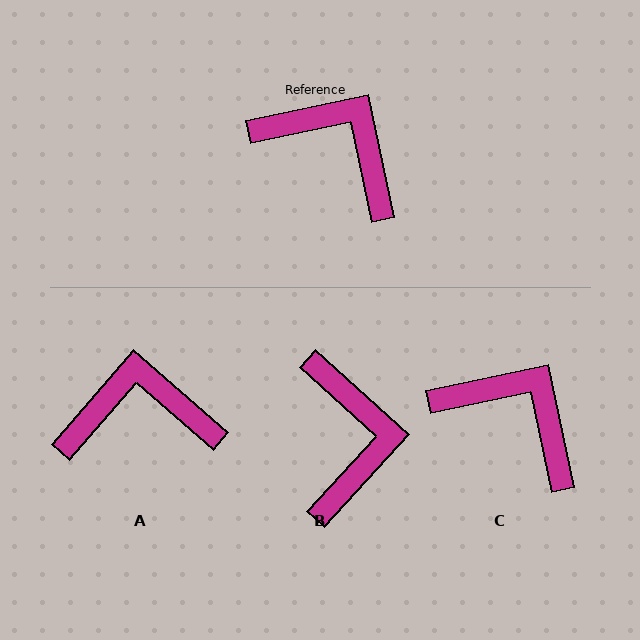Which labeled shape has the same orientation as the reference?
C.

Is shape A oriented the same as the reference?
No, it is off by about 37 degrees.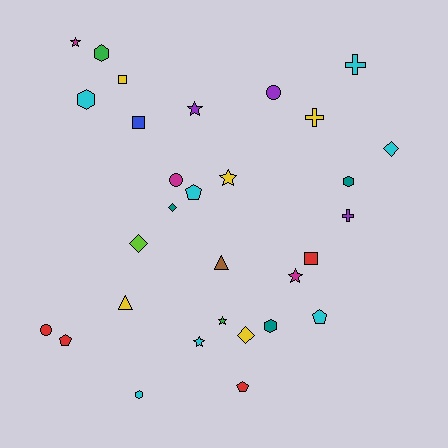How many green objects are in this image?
There are 2 green objects.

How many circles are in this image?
There are 3 circles.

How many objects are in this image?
There are 30 objects.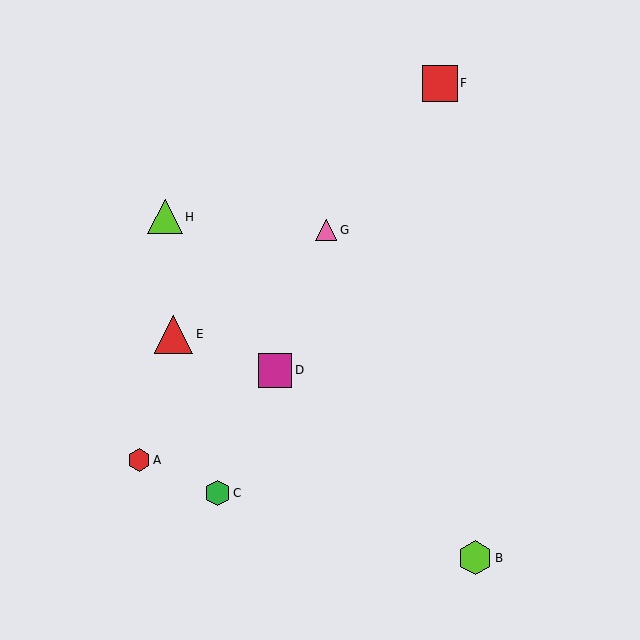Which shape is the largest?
The red triangle (labeled E) is the largest.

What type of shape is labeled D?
Shape D is a magenta square.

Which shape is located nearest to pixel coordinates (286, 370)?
The magenta square (labeled D) at (275, 370) is nearest to that location.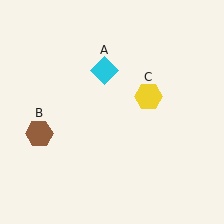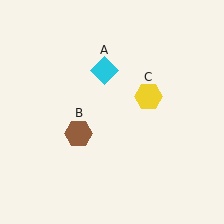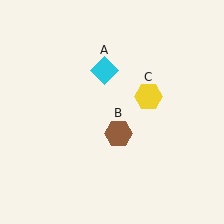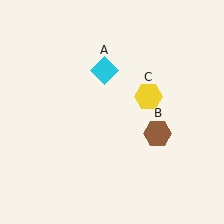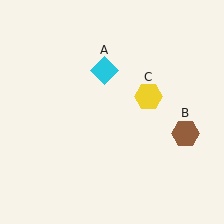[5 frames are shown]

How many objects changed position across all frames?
1 object changed position: brown hexagon (object B).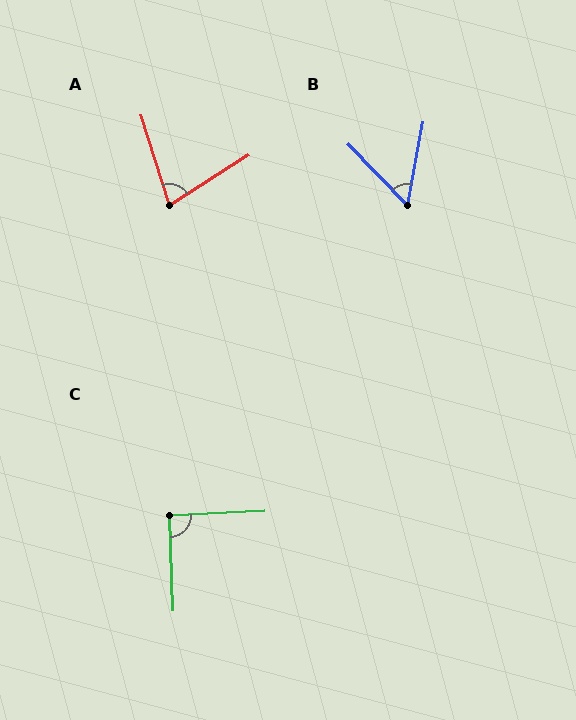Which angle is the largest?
C, at approximately 91 degrees.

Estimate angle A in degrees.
Approximately 75 degrees.